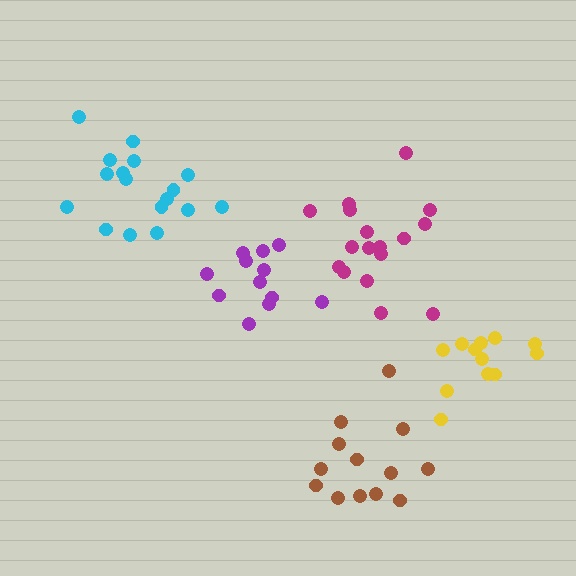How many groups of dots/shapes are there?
There are 5 groups.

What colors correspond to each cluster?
The clusters are colored: purple, magenta, brown, yellow, cyan.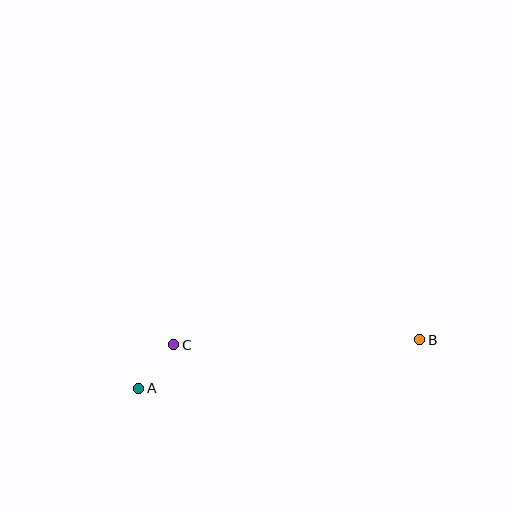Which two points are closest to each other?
Points A and C are closest to each other.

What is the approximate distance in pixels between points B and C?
The distance between B and C is approximately 246 pixels.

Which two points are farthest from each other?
Points A and B are farthest from each other.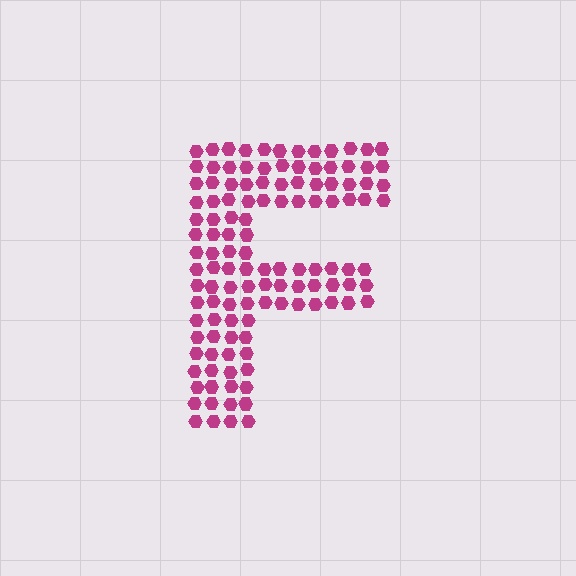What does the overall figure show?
The overall figure shows the letter F.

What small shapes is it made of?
It is made of small hexagons.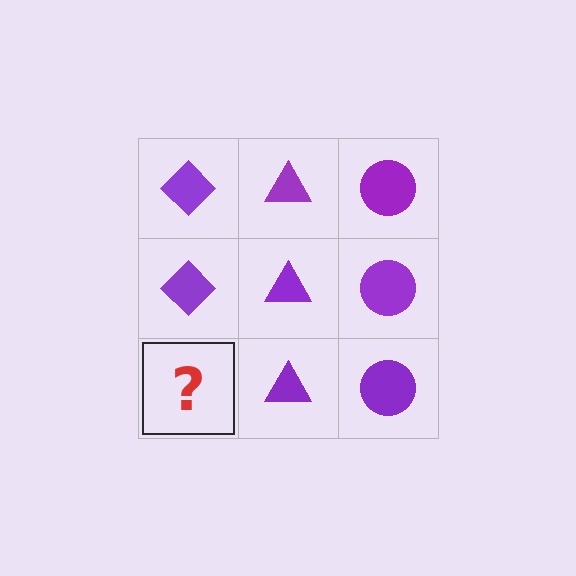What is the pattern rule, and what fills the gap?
The rule is that each column has a consistent shape. The gap should be filled with a purple diamond.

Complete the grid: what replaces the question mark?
The question mark should be replaced with a purple diamond.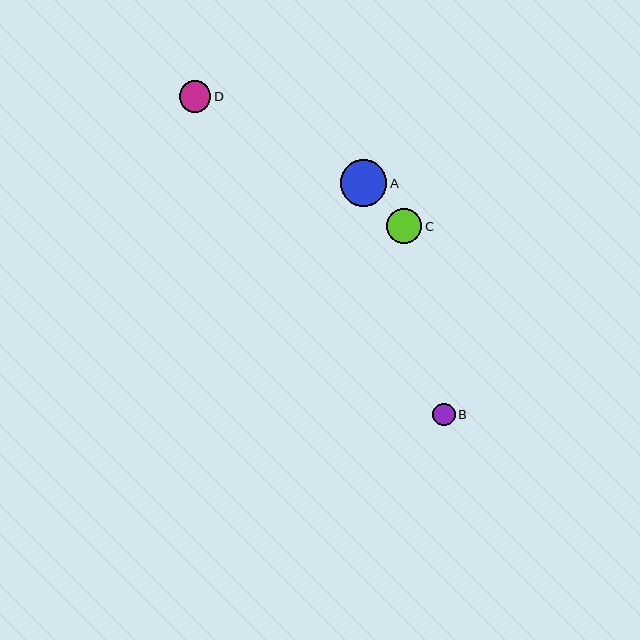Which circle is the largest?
Circle A is the largest with a size of approximately 47 pixels.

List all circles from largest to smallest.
From largest to smallest: A, C, D, B.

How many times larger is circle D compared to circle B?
Circle D is approximately 1.4 times the size of circle B.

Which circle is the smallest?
Circle B is the smallest with a size of approximately 22 pixels.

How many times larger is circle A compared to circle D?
Circle A is approximately 1.5 times the size of circle D.